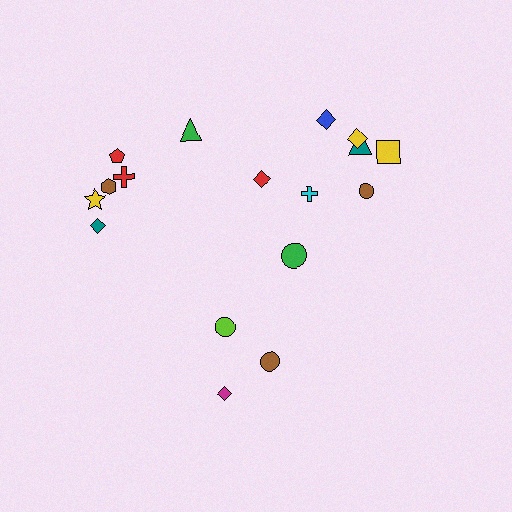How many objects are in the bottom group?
There are 3 objects.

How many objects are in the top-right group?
There are 8 objects.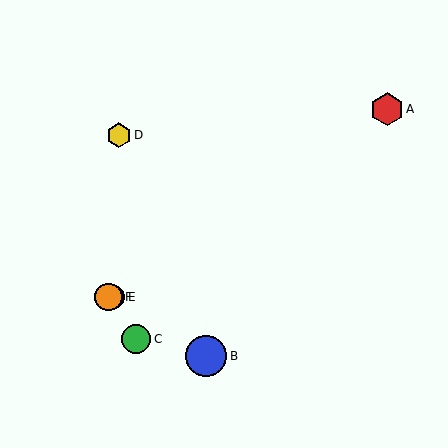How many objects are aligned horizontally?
2 objects (E, F) are aligned horizontally.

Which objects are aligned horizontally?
Objects E, F are aligned horizontally.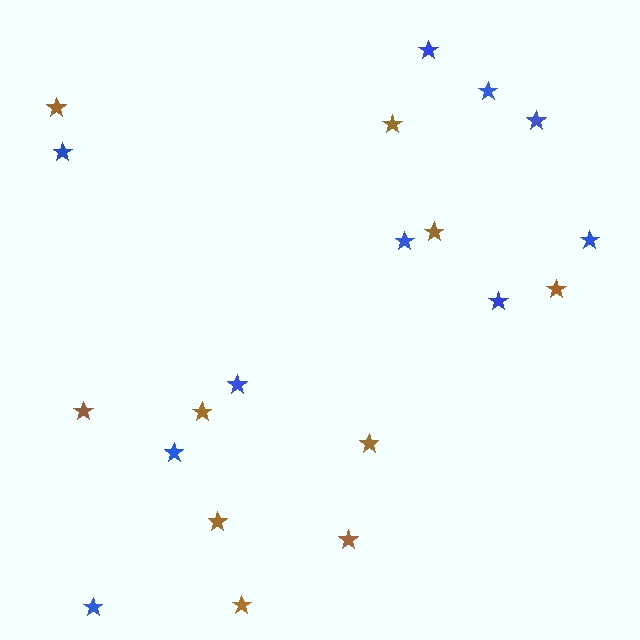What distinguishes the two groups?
There are 2 groups: one group of blue stars (10) and one group of brown stars (10).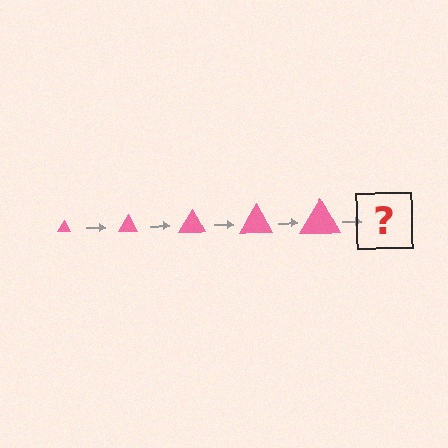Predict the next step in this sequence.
The next step is a pink triangle, larger than the previous one.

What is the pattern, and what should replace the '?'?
The pattern is that the triangle gets progressively larger each step. The '?' should be a pink triangle, larger than the previous one.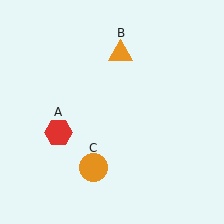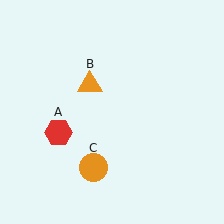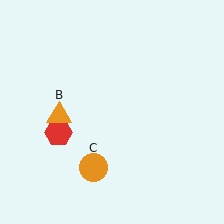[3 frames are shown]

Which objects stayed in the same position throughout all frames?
Red hexagon (object A) and orange circle (object C) remained stationary.